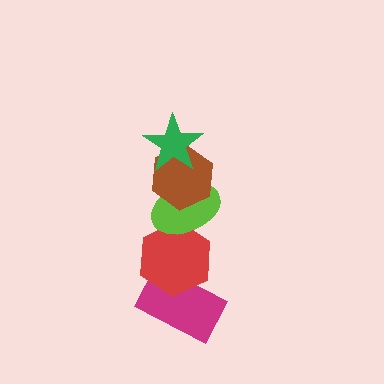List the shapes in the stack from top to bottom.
From top to bottom: the green star, the brown hexagon, the lime ellipse, the red hexagon, the magenta rectangle.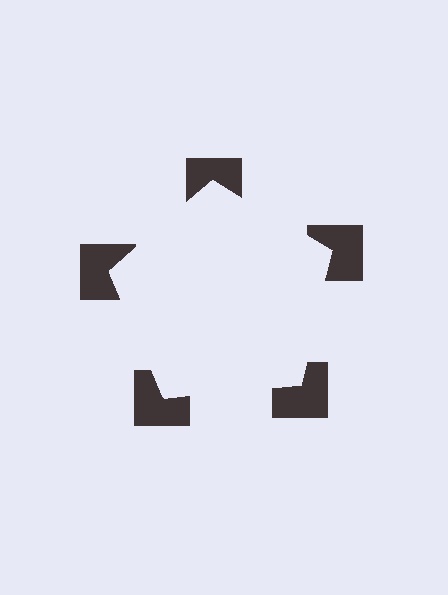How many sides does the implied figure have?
5 sides.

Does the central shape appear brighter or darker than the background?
It typically appears slightly brighter than the background, even though no actual brightness change is drawn.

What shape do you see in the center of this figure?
An illusory pentagon — its edges are inferred from the aligned wedge cuts in the notched squares, not physically drawn.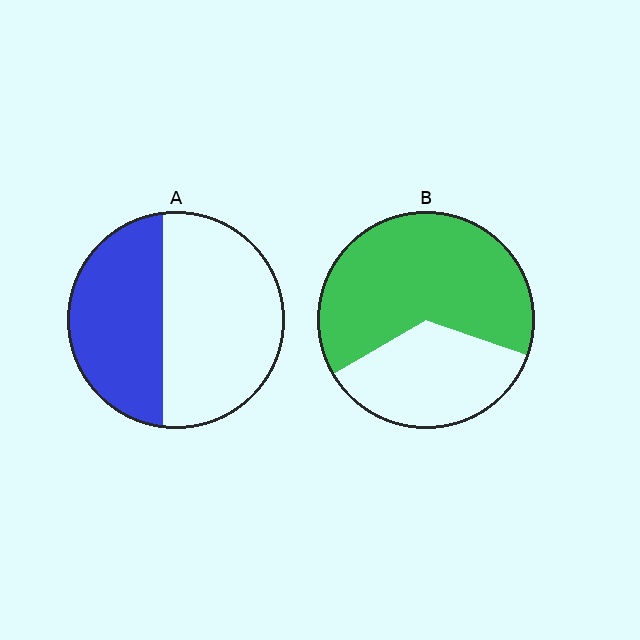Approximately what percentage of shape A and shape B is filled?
A is approximately 40% and B is approximately 65%.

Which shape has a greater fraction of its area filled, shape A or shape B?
Shape B.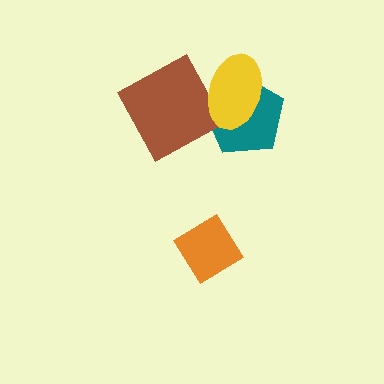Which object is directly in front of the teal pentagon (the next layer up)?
The brown square is directly in front of the teal pentagon.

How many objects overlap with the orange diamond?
0 objects overlap with the orange diamond.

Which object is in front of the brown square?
The yellow ellipse is in front of the brown square.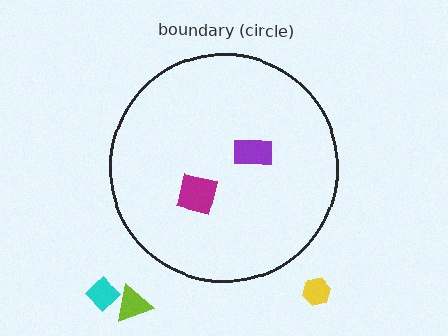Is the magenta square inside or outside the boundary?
Inside.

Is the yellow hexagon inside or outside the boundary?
Outside.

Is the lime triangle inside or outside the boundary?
Outside.